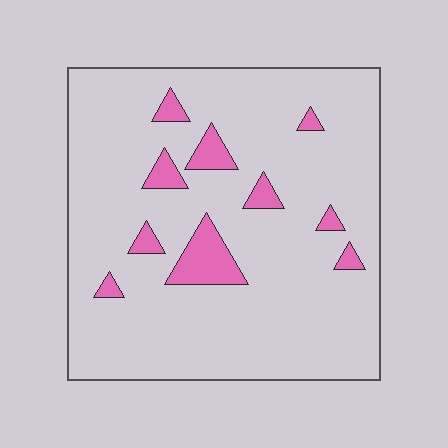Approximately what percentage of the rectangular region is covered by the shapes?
Approximately 10%.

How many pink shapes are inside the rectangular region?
10.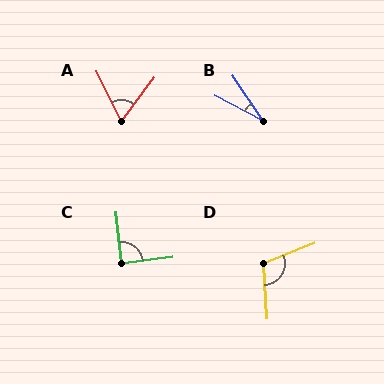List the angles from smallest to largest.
B (28°), A (62°), C (89°), D (109°).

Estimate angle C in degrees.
Approximately 89 degrees.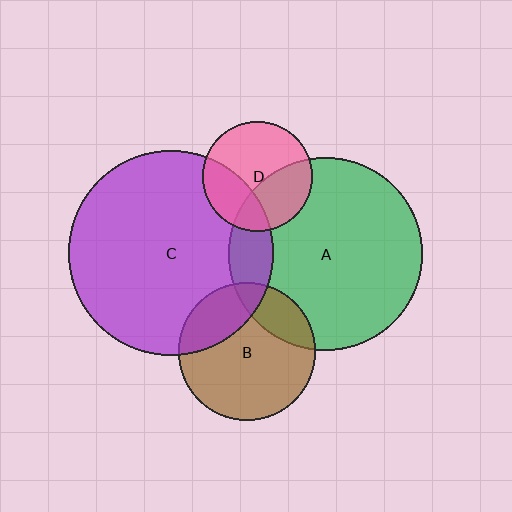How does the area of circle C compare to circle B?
Approximately 2.2 times.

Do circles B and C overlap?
Yes.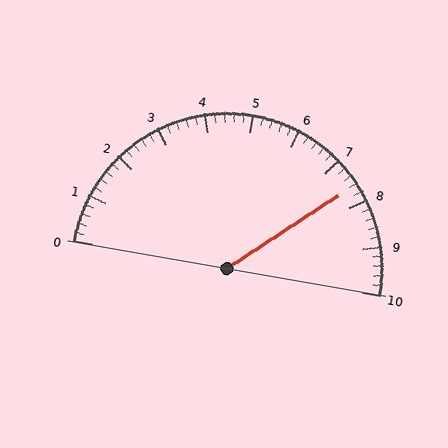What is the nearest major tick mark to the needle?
The nearest major tick mark is 8.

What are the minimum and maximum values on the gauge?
The gauge ranges from 0 to 10.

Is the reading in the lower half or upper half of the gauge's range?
The reading is in the upper half of the range (0 to 10).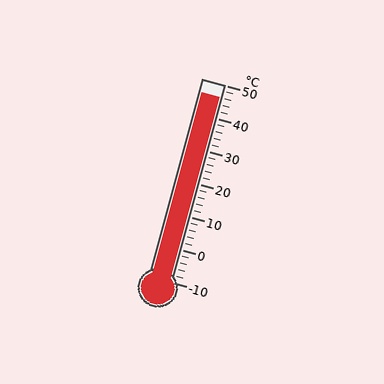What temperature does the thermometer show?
The thermometer shows approximately 46°C.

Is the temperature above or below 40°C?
The temperature is above 40°C.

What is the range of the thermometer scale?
The thermometer scale ranges from -10°C to 50°C.